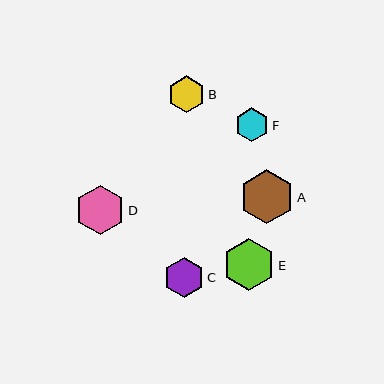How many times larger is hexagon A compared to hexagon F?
Hexagon A is approximately 1.6 times the size of hexagon F.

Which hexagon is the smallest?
Hexagon F is the smallest with a size of approximately 34 pixels.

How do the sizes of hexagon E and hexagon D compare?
Hexagon E and hexagon D are approximately the same size.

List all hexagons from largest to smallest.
From largest to smallest: A, E, D, C, B, F.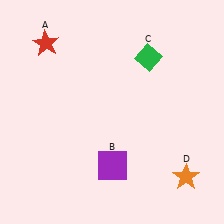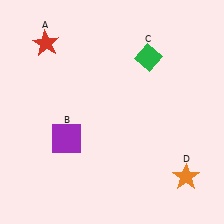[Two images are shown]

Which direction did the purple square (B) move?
The purple square (B) moved left.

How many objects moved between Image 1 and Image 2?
1 object moved between the two images.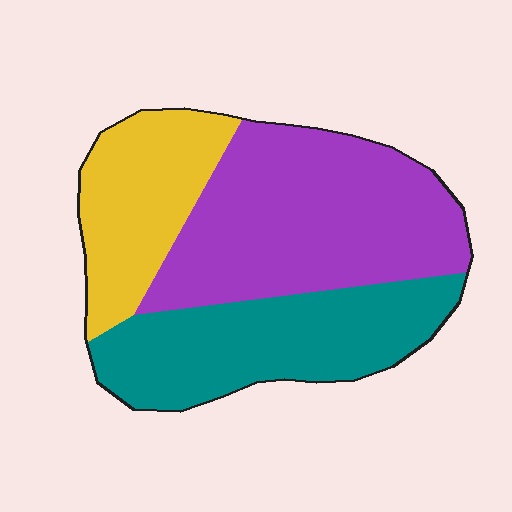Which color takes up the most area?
Purple, at roughly 45%.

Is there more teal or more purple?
Purple.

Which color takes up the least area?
Yellow, at roughly 25%.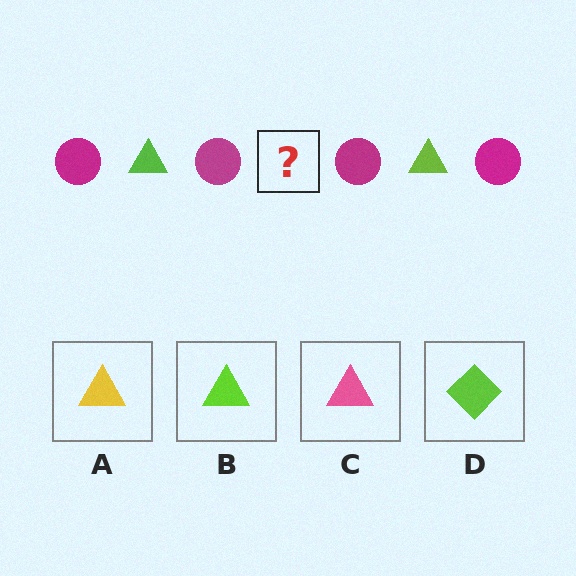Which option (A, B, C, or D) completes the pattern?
B.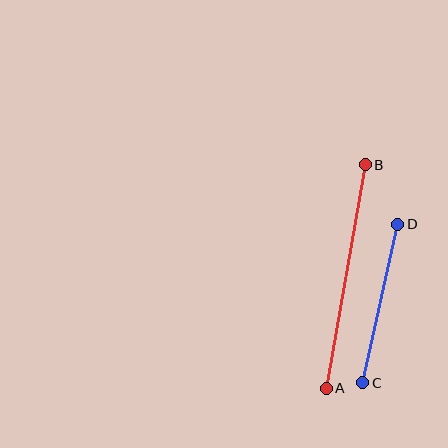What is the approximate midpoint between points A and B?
The midpoint is at approximately (346, 277) pixels.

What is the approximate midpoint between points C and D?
The midpoint is at approximately (380, 303) pixels.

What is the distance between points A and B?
The distance is approximately 227 pixels.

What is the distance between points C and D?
The distance is approximately 163 pixels.